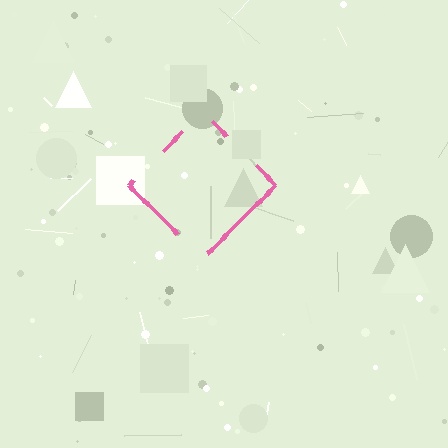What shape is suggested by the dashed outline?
The dashed outline suggests a diamond.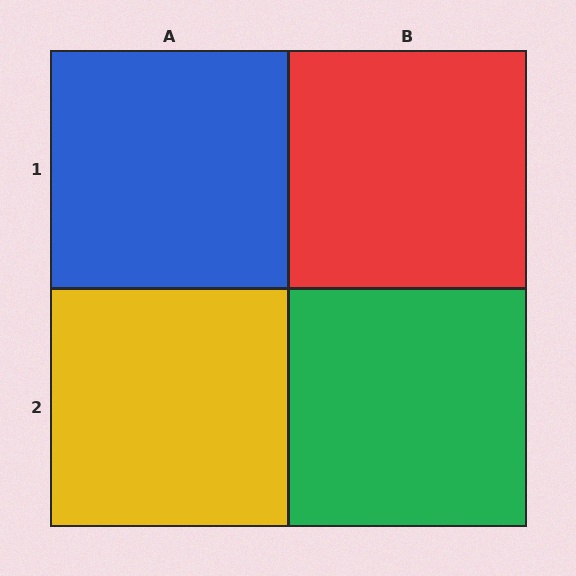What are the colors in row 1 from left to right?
Blue, red.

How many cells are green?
1 cell is green.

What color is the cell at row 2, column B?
Green.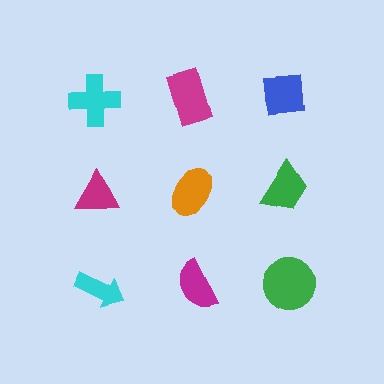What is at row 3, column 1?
A cyan arrow.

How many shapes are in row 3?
3 shapes.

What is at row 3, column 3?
A green circle.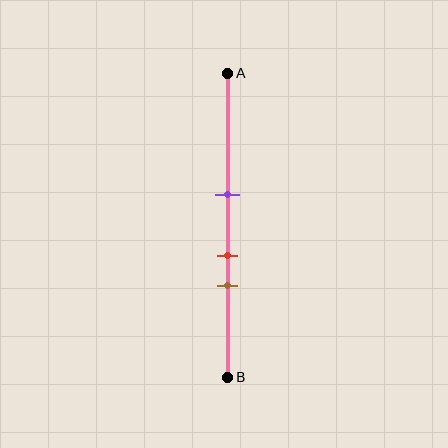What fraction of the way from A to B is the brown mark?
The brown mark is approximately 70% (0.7) of the way from A to B.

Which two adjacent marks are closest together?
The red and brown marks are the closest adjacent pair.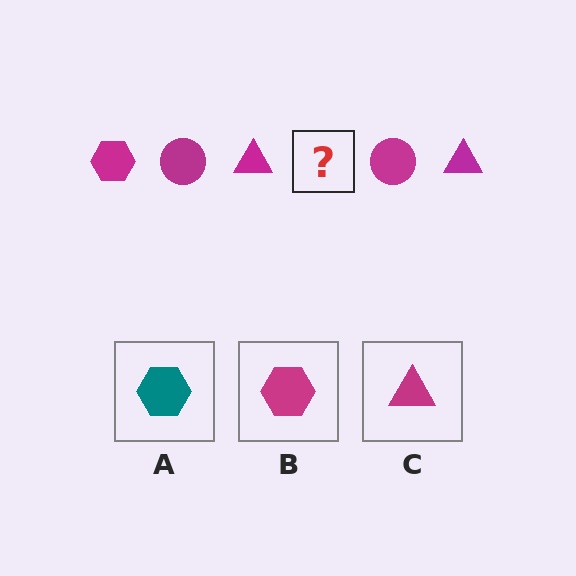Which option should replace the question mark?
Option B.